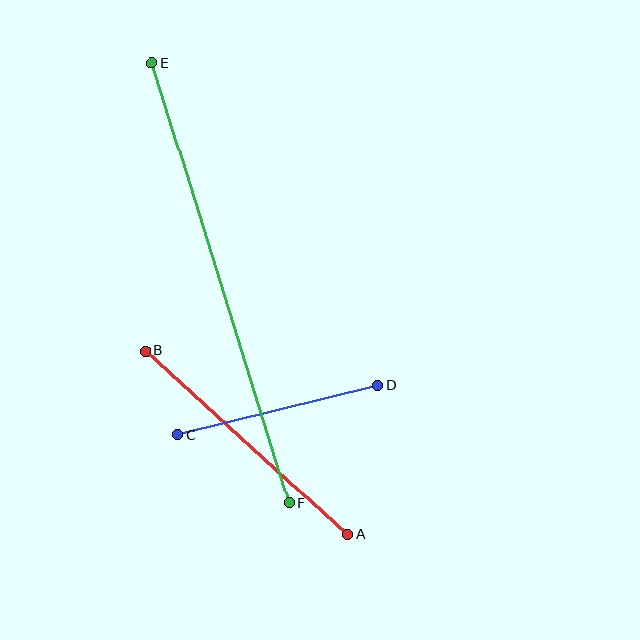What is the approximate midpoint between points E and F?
The midpoint is at approximately (220, 283) pixels.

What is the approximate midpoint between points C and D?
The midpoint is at approximately (278, 410) pixels.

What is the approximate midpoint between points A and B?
The midpoint is at approximately (246, 442) pixels.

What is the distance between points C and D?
The distance is approximately 206 pixels.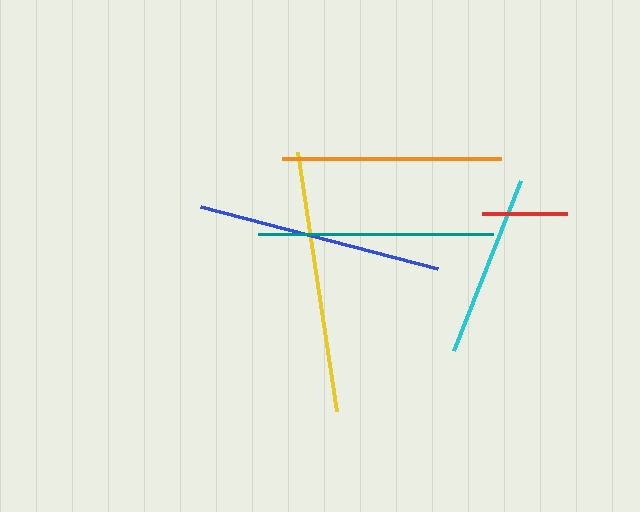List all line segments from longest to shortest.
From longest to shortest: yellow, blue, teal, orange, cyan, red.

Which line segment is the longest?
The yellow line is the longest at approximately 262 pixels.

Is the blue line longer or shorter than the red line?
The blue line is longer than the red line.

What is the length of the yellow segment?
The yellow segment is approximately 262 pixels long.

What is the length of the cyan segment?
The cyan segment is approximately 183 pixels long.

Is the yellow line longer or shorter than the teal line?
The yellow line is longer than the teal line.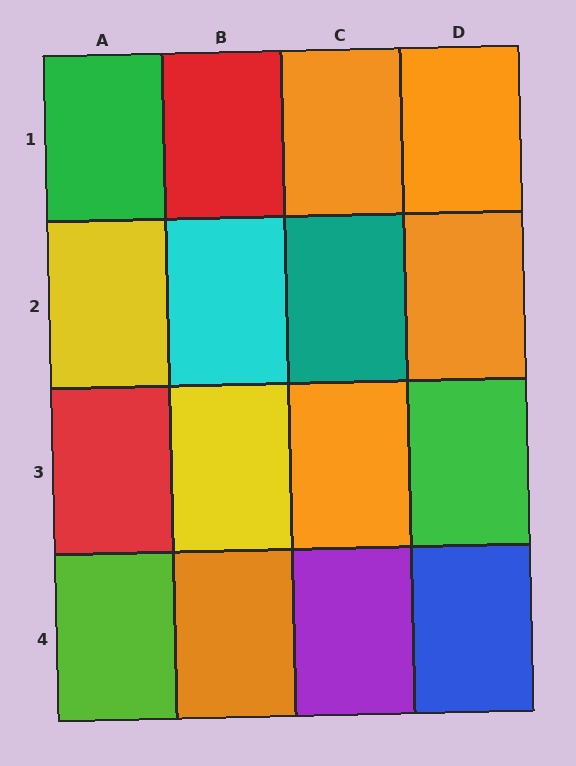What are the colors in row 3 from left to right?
Red, yellow, orange, green.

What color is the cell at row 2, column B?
Cyan.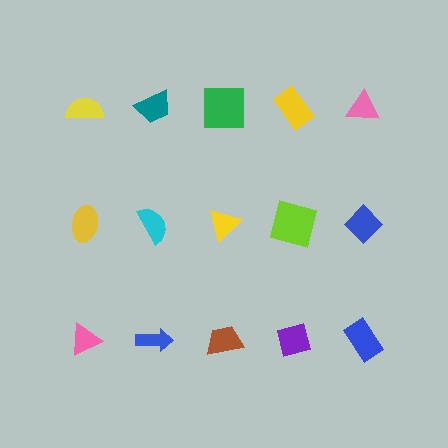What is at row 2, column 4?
A lime square.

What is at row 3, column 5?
A blue rectangle.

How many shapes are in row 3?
5 shapes.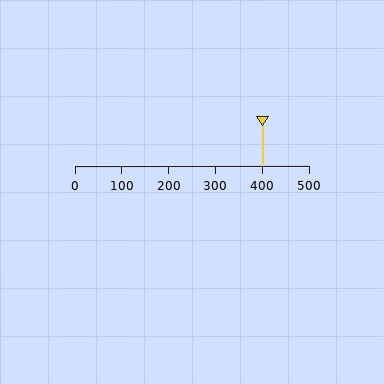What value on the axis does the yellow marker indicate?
The marker indicates approximately 400.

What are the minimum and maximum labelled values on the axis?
The axis runs from 0 to 500.